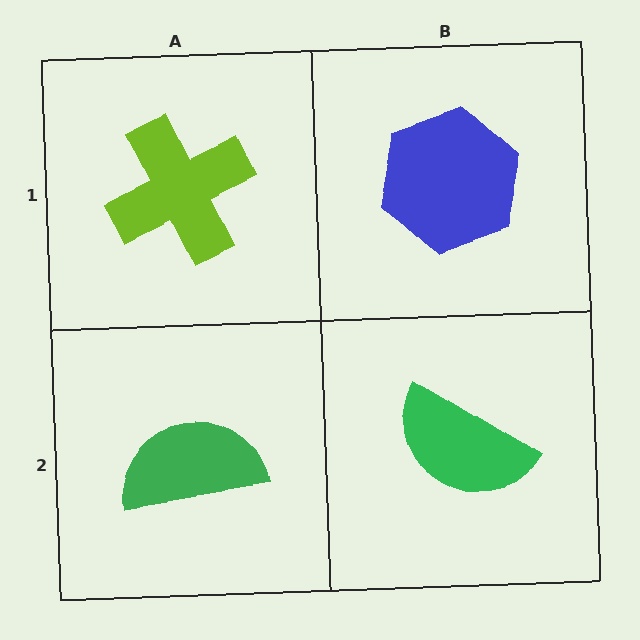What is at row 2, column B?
A green semicircle.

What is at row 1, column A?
A lime cross.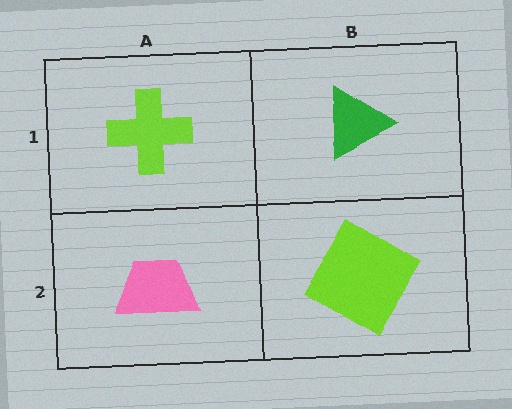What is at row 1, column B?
A green triangle.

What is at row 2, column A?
A pink trapezoid.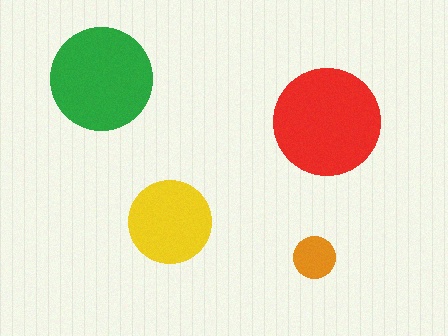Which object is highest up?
The green circle is topmost.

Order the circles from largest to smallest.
the red one, the green one, the yellow one, the orange one.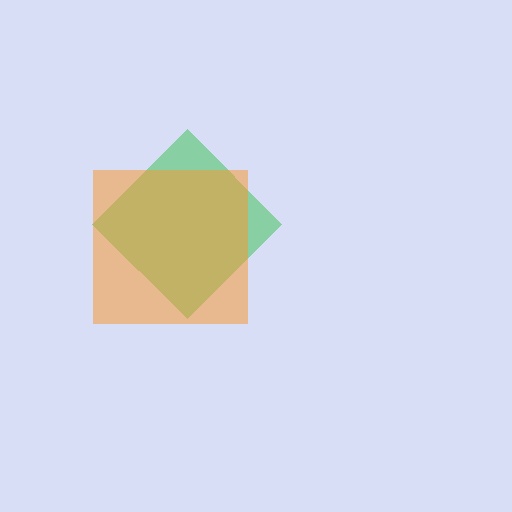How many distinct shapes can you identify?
There are 2 distinct shapes: a green diamond, an orange square.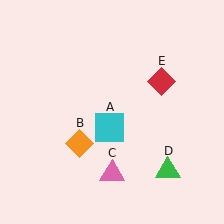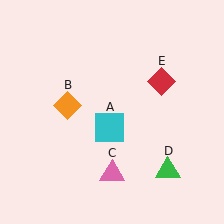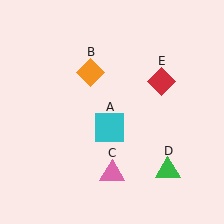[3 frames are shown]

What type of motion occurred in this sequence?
The orange diamond (object B) rotated clockwise around the center of the scene.